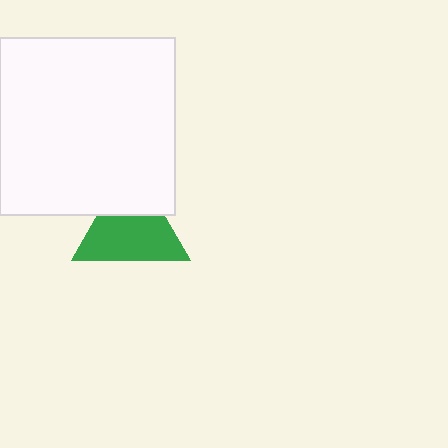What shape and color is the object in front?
The object in front is a white square.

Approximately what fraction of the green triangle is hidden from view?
Roughly 31% of the green triangle is hidden behind the white square.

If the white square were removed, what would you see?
You would see the complete green triangle.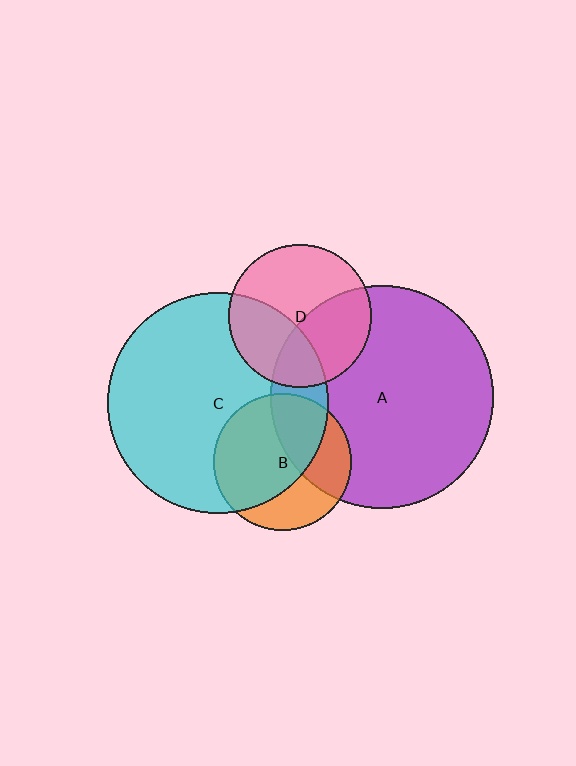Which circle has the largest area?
Circle A (purple).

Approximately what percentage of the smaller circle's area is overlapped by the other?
Approximately 65%.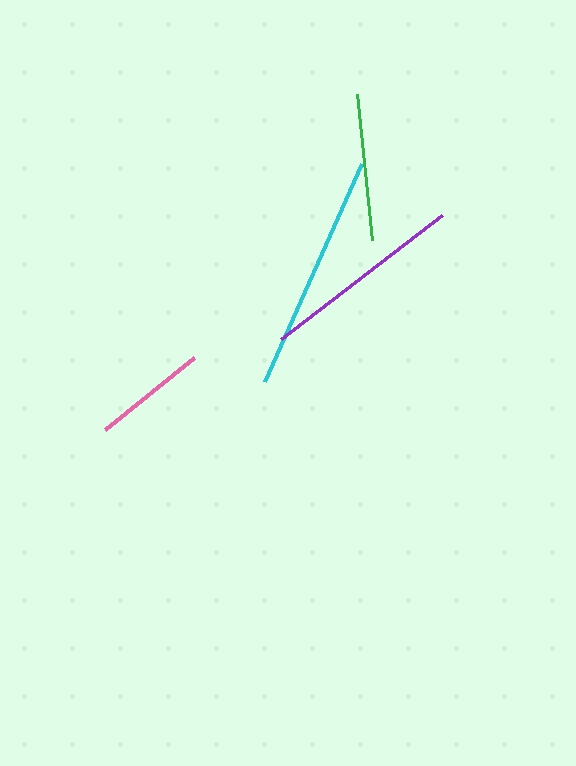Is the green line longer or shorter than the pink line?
The green line is longer than the pink line.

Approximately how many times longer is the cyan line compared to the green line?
The cyan line is approximately 1.6 times the length of the green line.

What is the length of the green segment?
The green segment is approximately 147 pixels long.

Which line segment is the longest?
The cyan line is the longest at approximately 239 pixels.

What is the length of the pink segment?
The pink segment is approximately 114 pixels long.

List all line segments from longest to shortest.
From longest to shortest: cyan, purple, green, pink.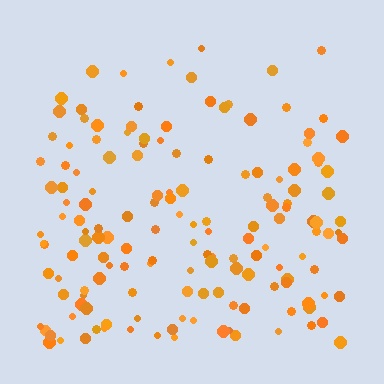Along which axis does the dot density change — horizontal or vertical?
Vertical.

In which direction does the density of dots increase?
From top to bottom, with the bottom side densest.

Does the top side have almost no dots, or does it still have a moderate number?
Still a moderate number, just noticeably fewer than the bottom.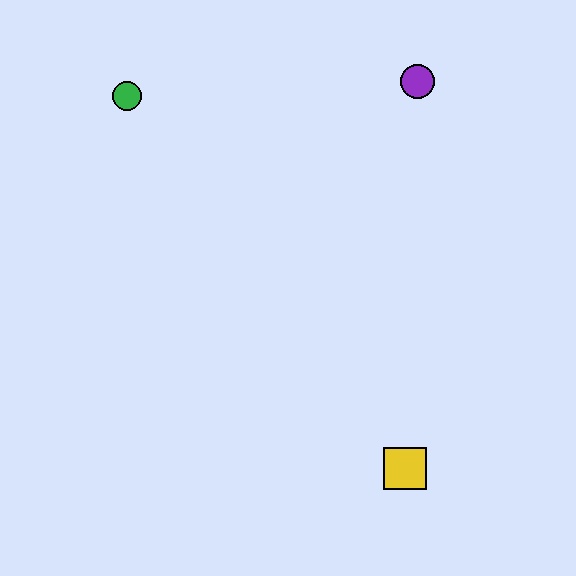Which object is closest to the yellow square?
The purple circle is closest to the yellow square.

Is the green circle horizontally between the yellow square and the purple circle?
No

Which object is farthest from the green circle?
The yellow square is farthest from the green circle.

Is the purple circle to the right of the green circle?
Yes